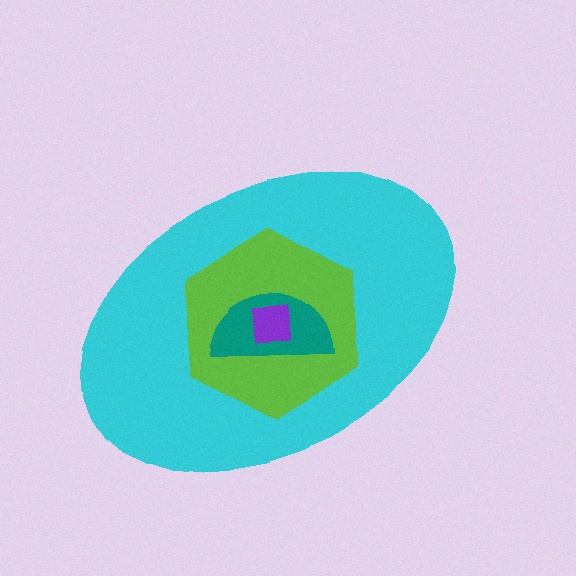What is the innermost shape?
The purple square.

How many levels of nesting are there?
4.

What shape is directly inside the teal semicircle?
The purple square.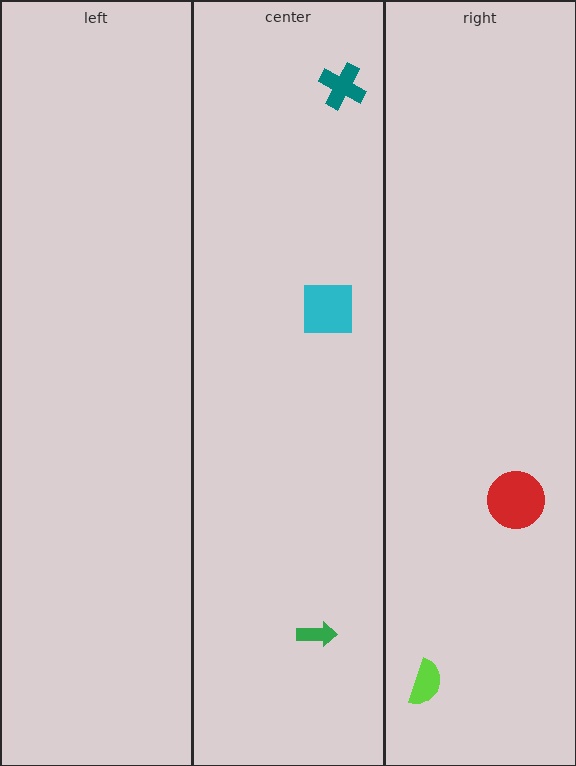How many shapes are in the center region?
3.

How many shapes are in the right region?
2.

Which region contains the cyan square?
The center region.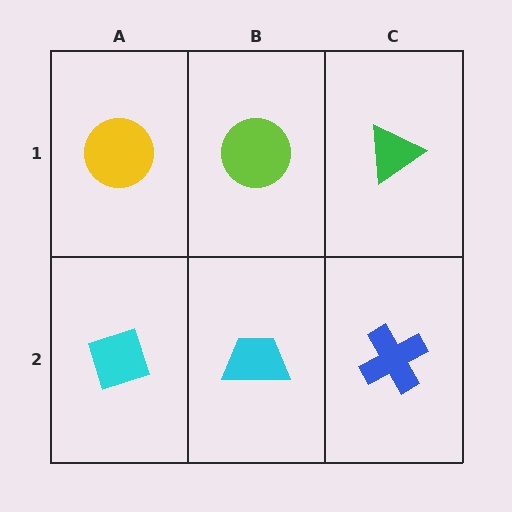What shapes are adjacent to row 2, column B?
A lime circle (row 1, column B), a cyan diamond (row 2, column A), a blue cross (row 2, column C).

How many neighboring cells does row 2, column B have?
3.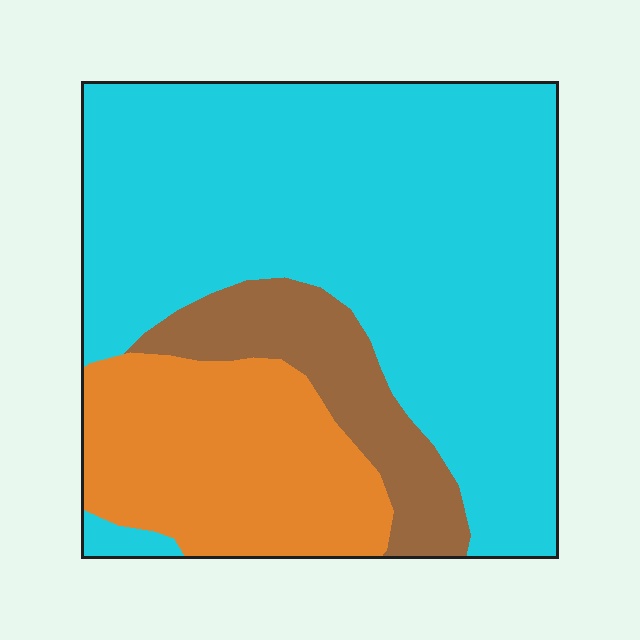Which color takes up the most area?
Cyan, at roughly 65%.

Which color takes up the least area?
Brown, at roughly 15%.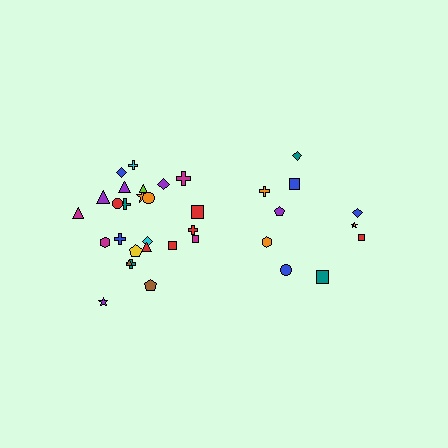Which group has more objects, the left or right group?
The left group.